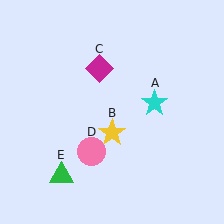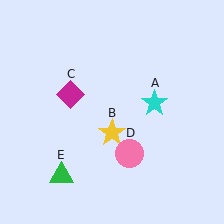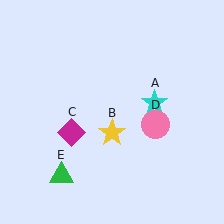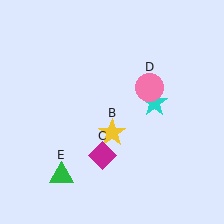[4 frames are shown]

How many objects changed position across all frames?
2 objects changed position: magenta diamond (object C), pink circle (object D).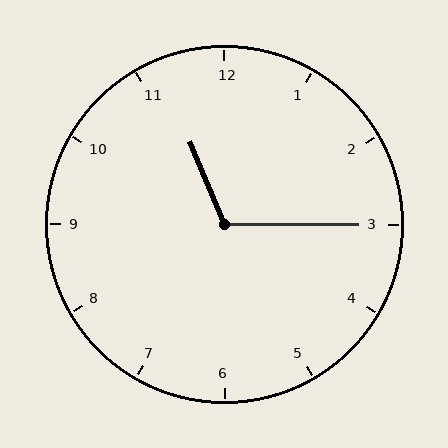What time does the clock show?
11:15.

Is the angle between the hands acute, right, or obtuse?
It is obtuse.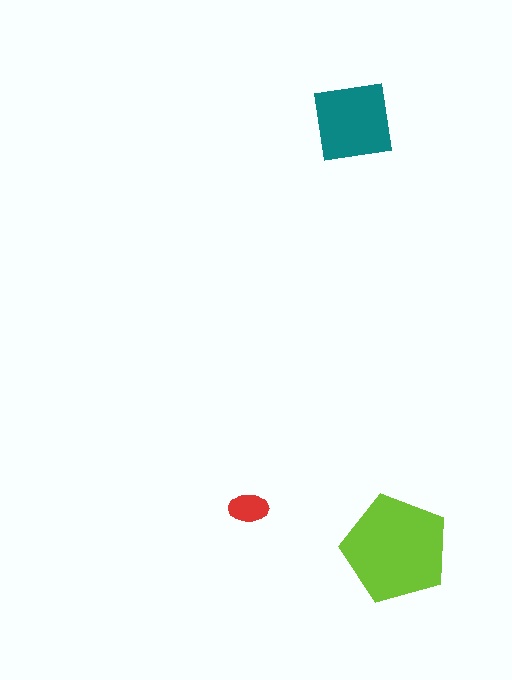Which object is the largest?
The lime pentagon.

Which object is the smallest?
The red ellipse.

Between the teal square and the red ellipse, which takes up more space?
The teal square.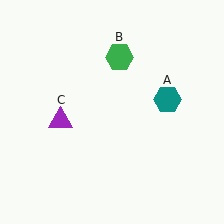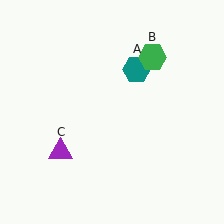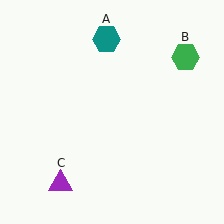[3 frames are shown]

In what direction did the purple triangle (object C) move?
The purple triangle (object C) moved down.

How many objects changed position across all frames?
3 objects changed position: teal hexagon (object A), green hexagon (object B), purple triangle (object C).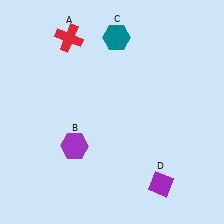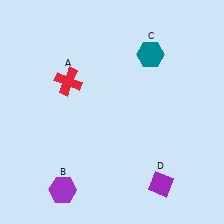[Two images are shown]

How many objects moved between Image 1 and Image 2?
3 objects moved between the two images.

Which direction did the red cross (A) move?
The red cross (A) moved down.